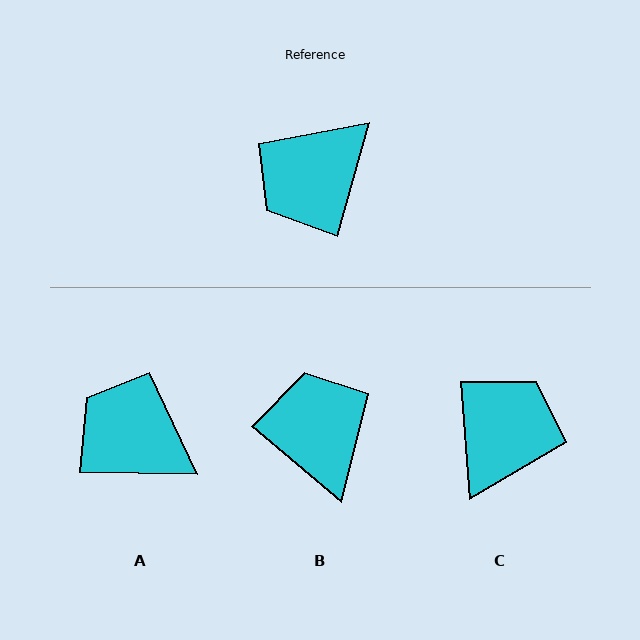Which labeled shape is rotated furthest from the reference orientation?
C, about 160 degrees away.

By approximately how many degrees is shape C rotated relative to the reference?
Approximately 160 degrees clockwise.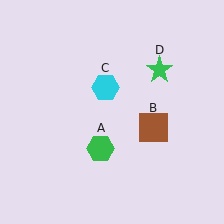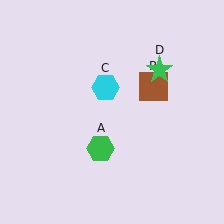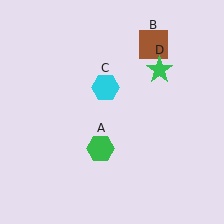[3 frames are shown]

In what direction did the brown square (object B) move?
The brown square (object B) moved up.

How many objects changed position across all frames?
1 object changed position: brown square (object B).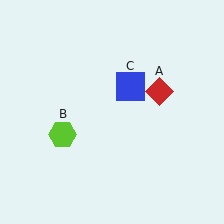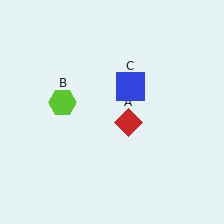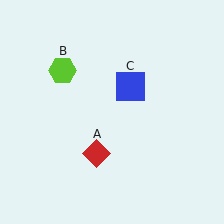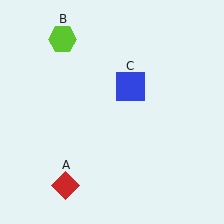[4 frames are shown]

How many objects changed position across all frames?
2 objects changed position: red diamond (object A), lime hexagon (object B).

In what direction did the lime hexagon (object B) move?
The lime hexagon (object B) moved up.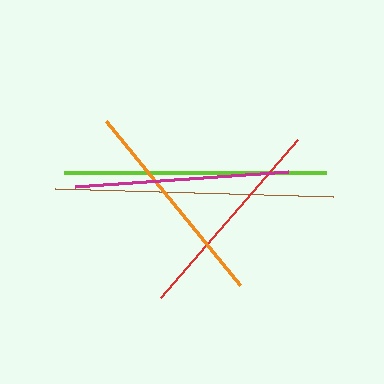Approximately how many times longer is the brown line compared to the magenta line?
The brown line is approximately 1.3 times the length of the magenta line.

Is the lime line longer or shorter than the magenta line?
The lime line is longer than the magenta line.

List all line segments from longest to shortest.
From longest to shortest: brown, lime, magenta, orange, red.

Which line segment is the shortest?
The red line is the shortest at approximately 209 pixels.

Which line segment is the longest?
The brown line is the longest at approximately 278 pixels.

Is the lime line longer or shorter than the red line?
The lime line is longer than the red line.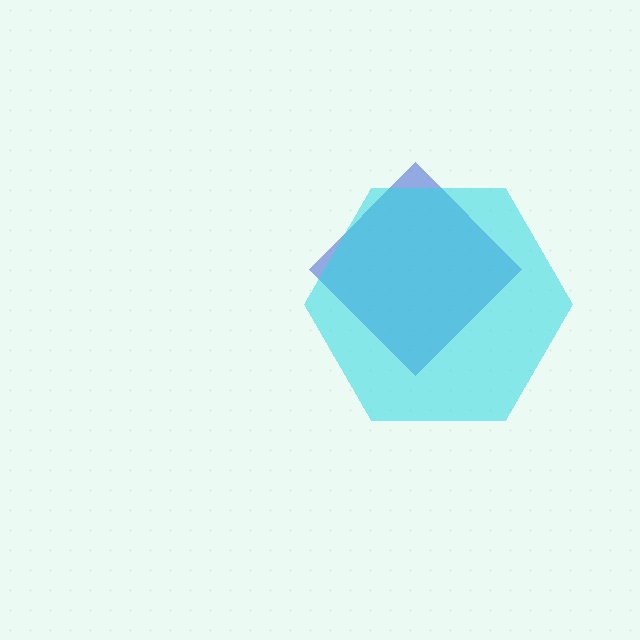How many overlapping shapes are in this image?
There are 2 overlapping shapes in the image.